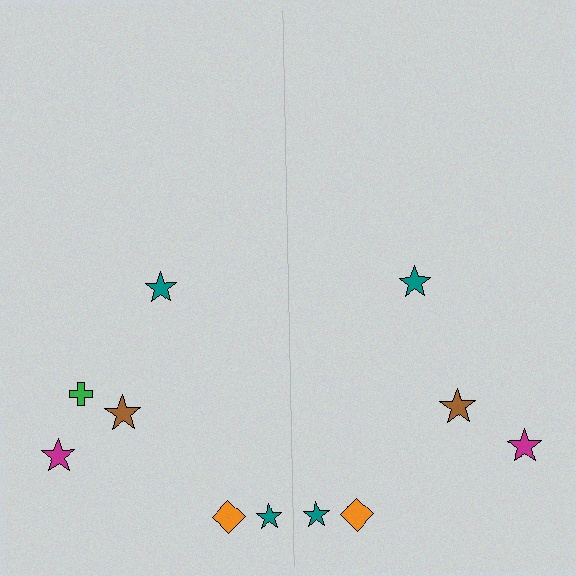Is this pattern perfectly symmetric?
No, the pattern is not perfectly symmetric. A green cross is missing from the right side.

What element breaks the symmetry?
A green cross is missing from the right side.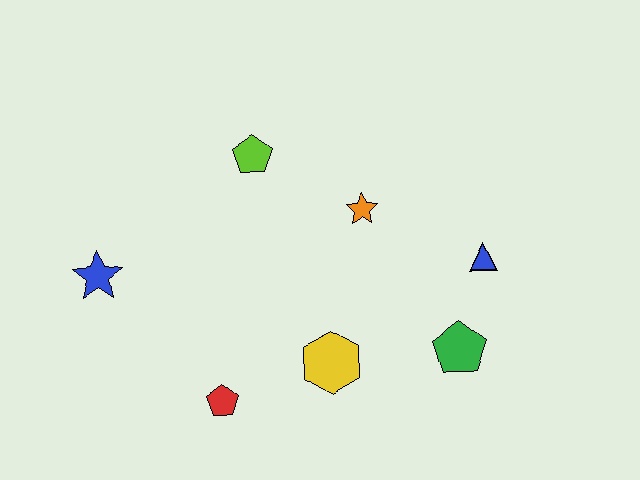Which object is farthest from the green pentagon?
The blue star is farthest from the green pentagon.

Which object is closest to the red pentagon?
The yellow hexagon is closest to the red pentagon.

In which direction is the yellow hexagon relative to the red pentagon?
The yellow hexagon is to the right of the red pentagon.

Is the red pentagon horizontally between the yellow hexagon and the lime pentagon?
No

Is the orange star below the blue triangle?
No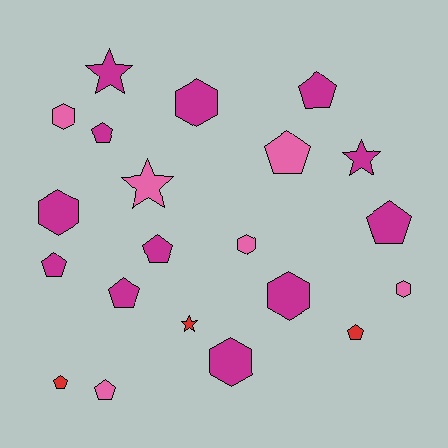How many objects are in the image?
There are 21 objects.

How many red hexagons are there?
There are no red hexagons.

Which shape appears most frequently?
Pentagon, with 10 objects.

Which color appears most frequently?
Magenta, with 12 objects.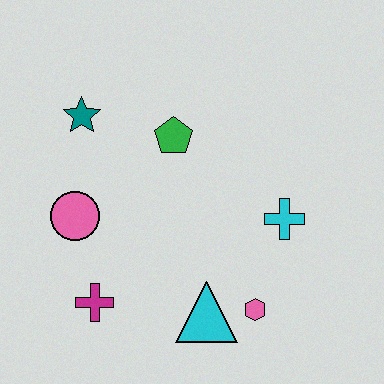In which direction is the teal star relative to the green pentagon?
The teal star is to the left of the green pentagon.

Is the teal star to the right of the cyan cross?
No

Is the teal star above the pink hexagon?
Yes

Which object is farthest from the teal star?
The pink hexagon is farthest from the teal star.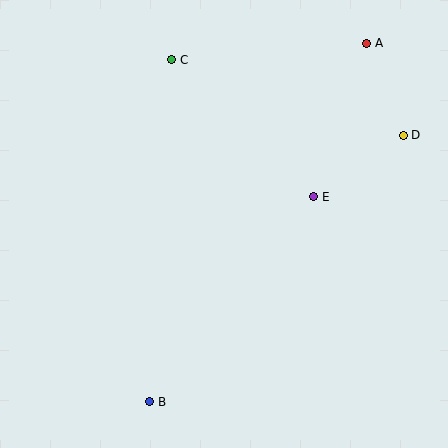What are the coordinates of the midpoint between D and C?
The midpoint between D and C is at (288, 98).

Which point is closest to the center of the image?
Point E at (314, 197) is closest to the center.